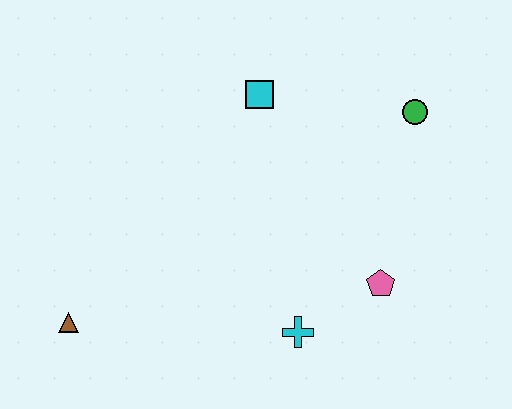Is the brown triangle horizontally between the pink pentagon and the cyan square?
No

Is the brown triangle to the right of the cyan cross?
No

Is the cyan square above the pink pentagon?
Yes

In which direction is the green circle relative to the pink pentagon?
The green circle is above the pink pentagon.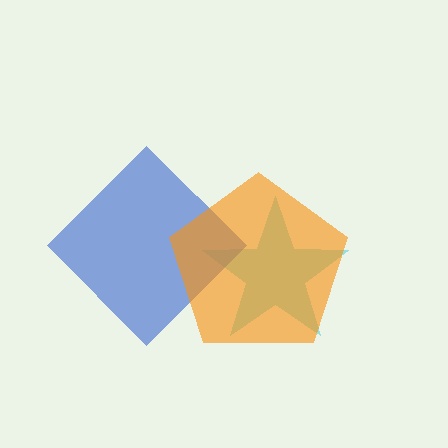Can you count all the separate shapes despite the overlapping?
Yes, there are 3 separate shapes.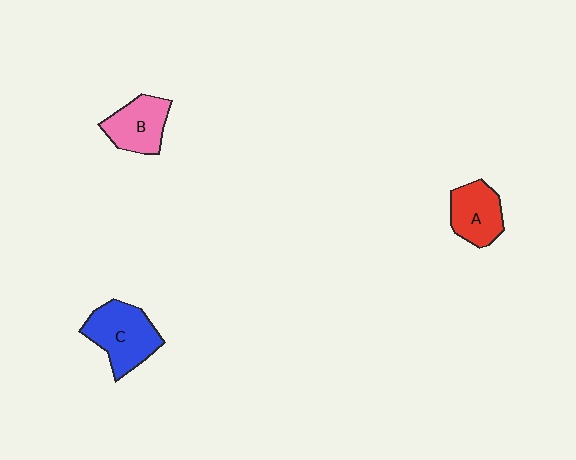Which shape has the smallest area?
Shape A (red).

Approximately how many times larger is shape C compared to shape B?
Approximately 1.3 times.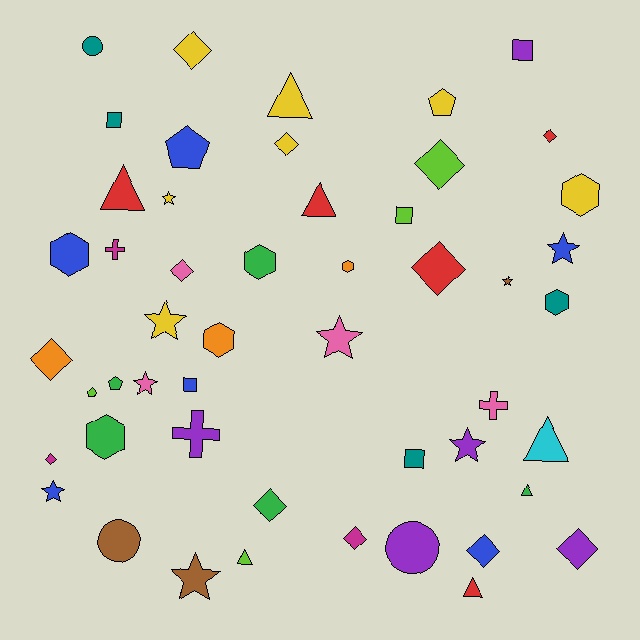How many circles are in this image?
There are 3 circles.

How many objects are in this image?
There are 50 objects.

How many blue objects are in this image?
There are 6 blue objects.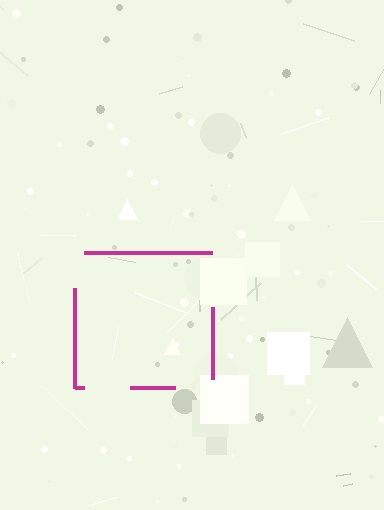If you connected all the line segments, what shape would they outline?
They would outline a square.